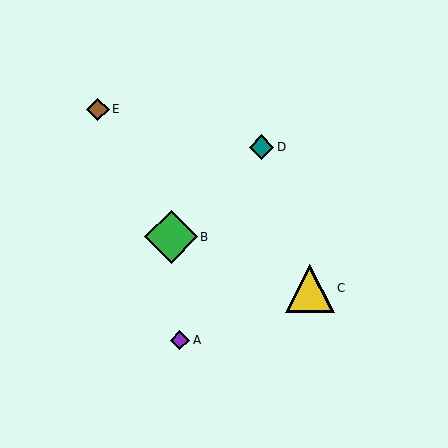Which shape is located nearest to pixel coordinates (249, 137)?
The teal diamond (labeled D) at (261, 147) is nearest to that location.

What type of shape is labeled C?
Shape C is a yellow triangle.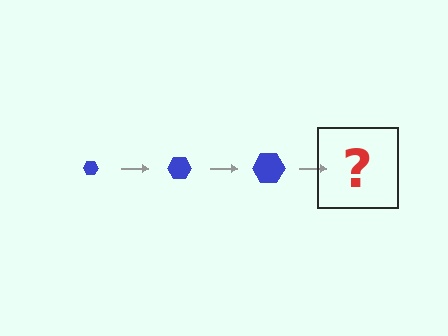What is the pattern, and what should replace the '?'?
The pattern is that the hexagon gets progressively larger each step. The '?' should be a blue hexagon, larger than the previous one.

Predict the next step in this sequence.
The next step is a blue hexagon, larger than the previous one.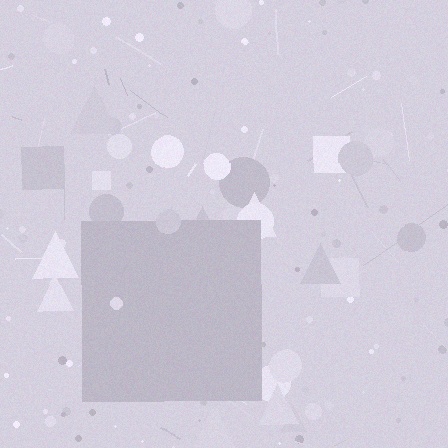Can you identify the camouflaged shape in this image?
The camouflaged shape is a square.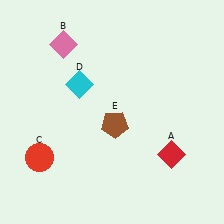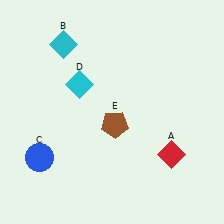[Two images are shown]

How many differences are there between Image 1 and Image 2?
There are 2 differences between the two images.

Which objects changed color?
B changed from pink to cyan. C changed from red to blue.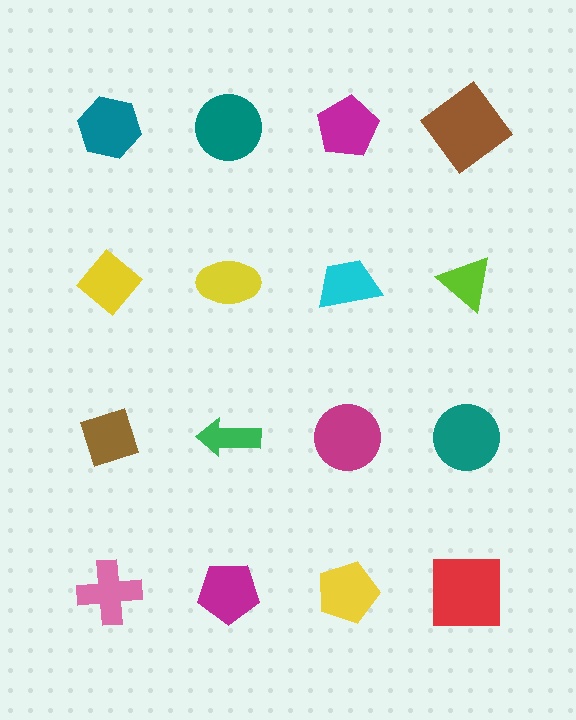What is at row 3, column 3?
A magenta circle.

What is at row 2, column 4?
A lime triangle.